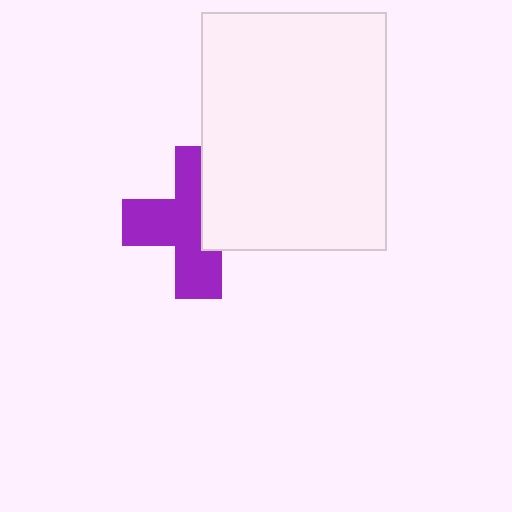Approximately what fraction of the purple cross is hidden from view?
Roughly 38% of the purple cross is hidden behind the white rectangle.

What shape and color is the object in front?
The object in front is a white rectangle.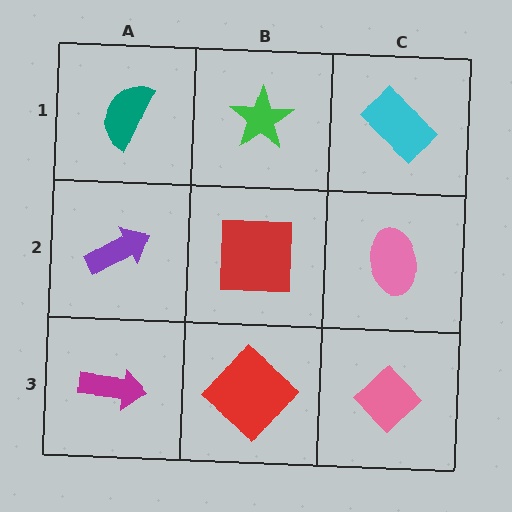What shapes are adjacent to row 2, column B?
A green star (row 1, column B), a red diamond (row 3, column B), a purple arrow (row 2, column A), a pink ellipse (row 2, column C).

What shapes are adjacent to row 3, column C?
A pink ellipse (row 2, column C), a red diamond (row 3, column B).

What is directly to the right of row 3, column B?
A pink diamond.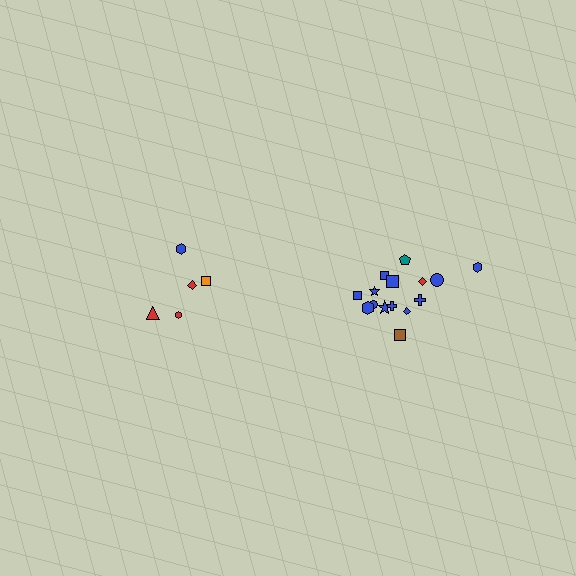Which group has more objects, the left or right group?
The right group.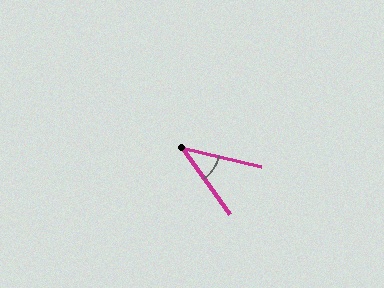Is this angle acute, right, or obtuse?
It is acute.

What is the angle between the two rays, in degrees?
Approximately 41 degrees.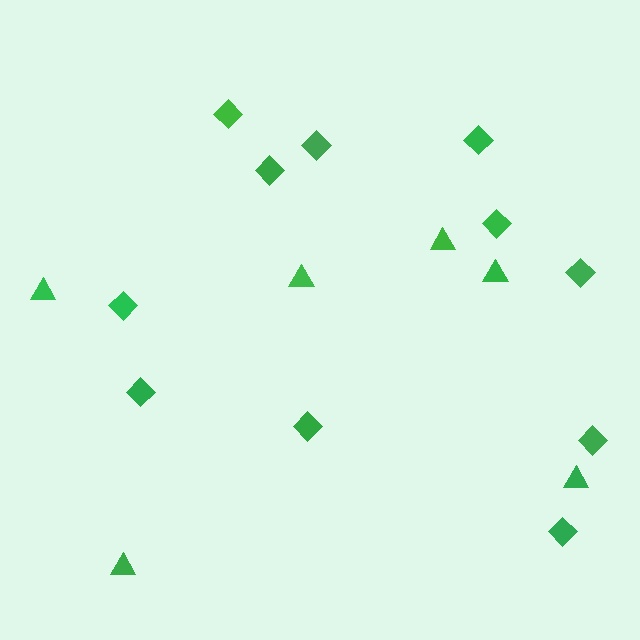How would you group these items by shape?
There are 2 groups: one group of triangles (6) and one group of diamonds (11).